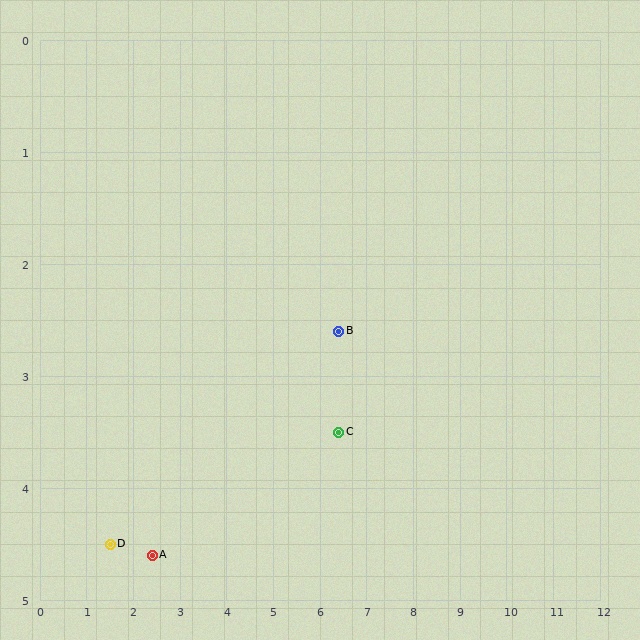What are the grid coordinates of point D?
Point D is at approximately (1.5, 4.5).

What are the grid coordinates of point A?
Point A is at approximately (2.4, 4.6).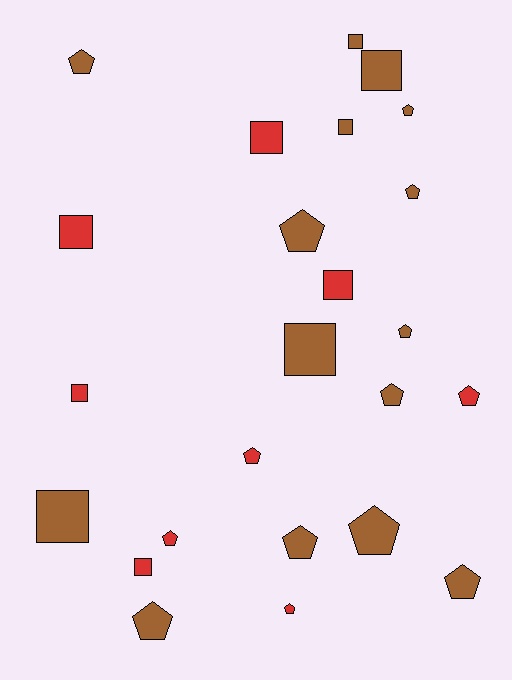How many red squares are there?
There are 5 red squares.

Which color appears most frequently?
Brown, with 15 objects.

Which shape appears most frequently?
Pentagon, with 14 objects.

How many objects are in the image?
There are 24 objects.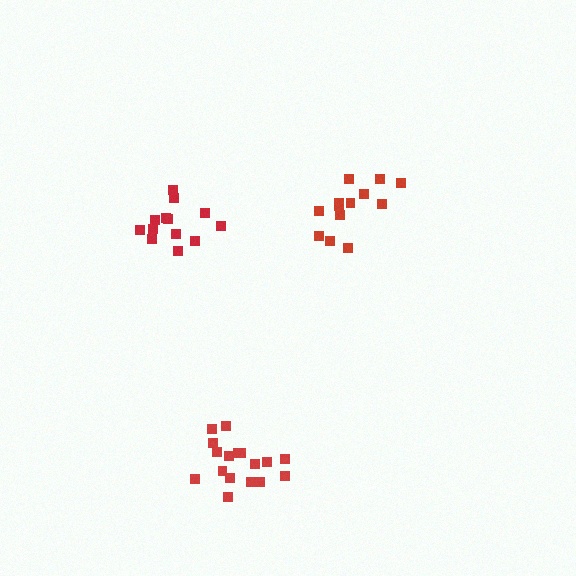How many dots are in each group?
Group 1: 13 dots, Group 2: 17 dots, Group 3: 13 dots (43 total).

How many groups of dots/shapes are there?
There are 3 groups.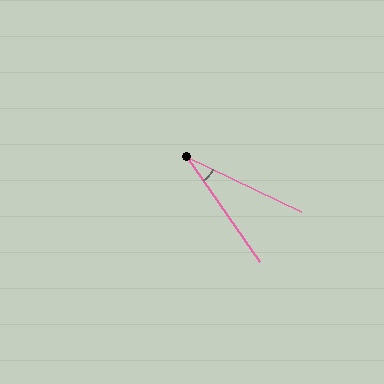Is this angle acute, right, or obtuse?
It is acute.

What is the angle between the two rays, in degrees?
Approximately 30 degrees.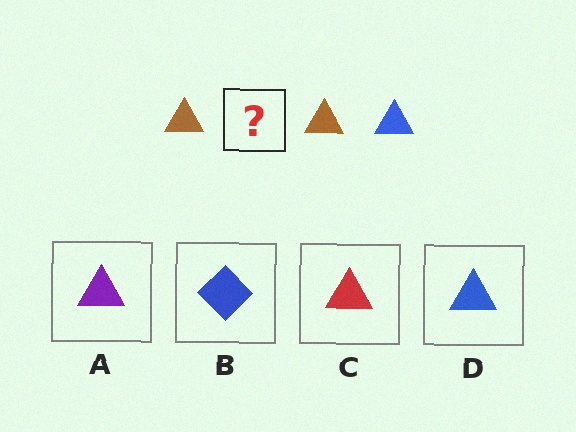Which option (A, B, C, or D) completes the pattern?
D.